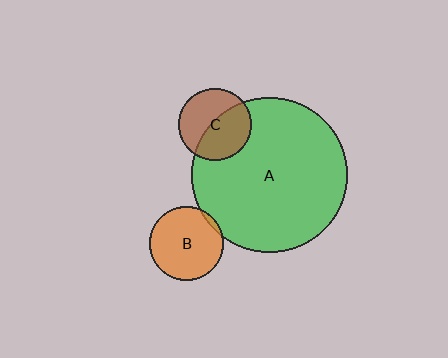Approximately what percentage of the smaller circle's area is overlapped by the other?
Approximately 50%.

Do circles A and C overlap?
Yes.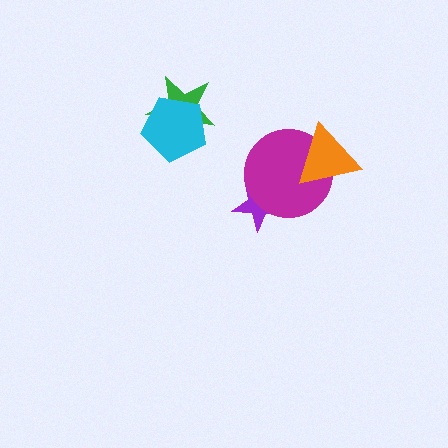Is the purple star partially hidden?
Yes, it is partially covered by another shape.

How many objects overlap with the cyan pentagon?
1 object overlaps with the cyan pentagon.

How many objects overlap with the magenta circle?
2 objects overlap with the magenta circle.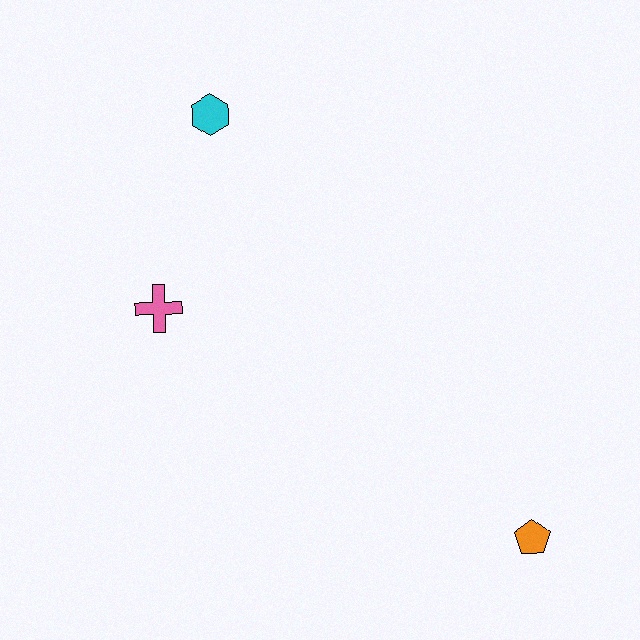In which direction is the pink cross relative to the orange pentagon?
The pink cross is to the left of the orange pentagon.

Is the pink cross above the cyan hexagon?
No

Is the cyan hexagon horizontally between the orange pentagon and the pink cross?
Yes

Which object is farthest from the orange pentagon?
The cyan hexagon is farthest from the orange pentagon.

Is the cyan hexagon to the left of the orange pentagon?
Yes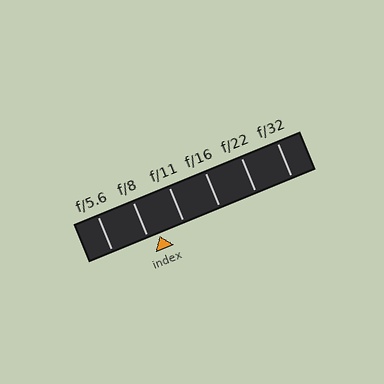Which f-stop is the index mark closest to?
The index mark is closest to f/8.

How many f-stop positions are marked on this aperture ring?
There are 6 f-stop positions marked.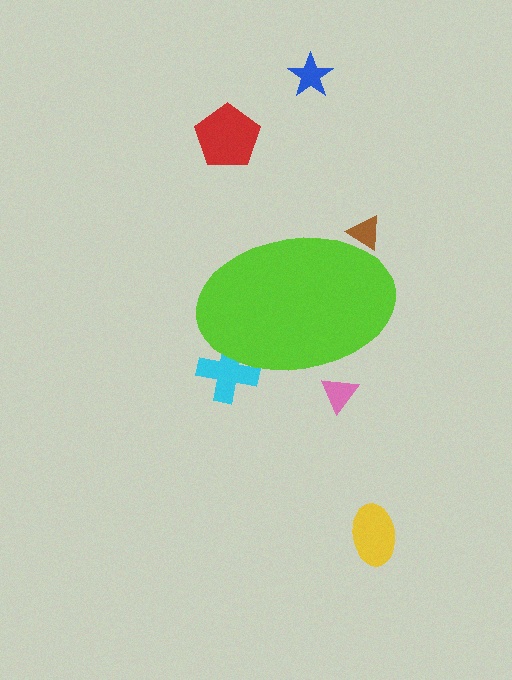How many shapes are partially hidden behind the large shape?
3 shapes are partially hidden.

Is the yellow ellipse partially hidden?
No, the yellow ellipse is fully visible.